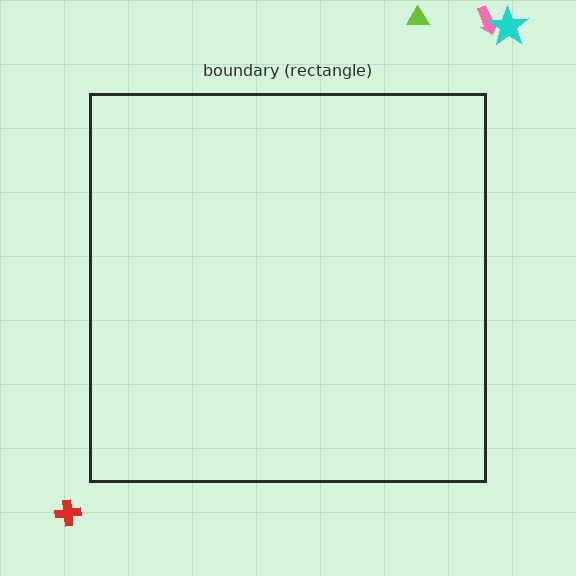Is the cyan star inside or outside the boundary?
Outside.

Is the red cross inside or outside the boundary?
Outside.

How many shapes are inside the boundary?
0 inside, 4 outside.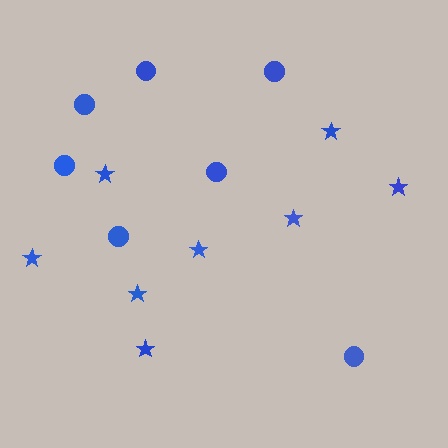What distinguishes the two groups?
There are 2 groups: one group of stars (8) and one group of circles (7).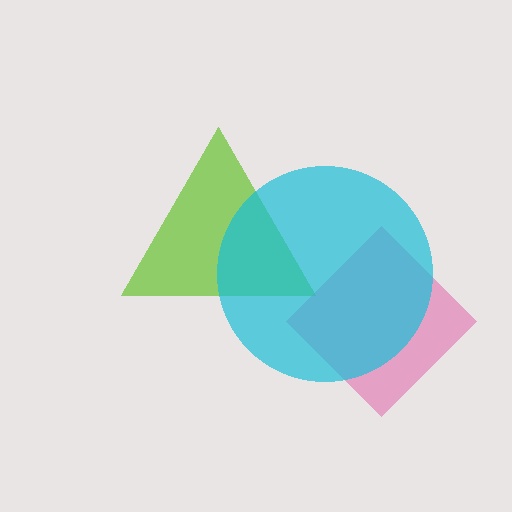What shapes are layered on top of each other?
The layered shapes are: a lime triangle, a pink diamond, a cyan circle.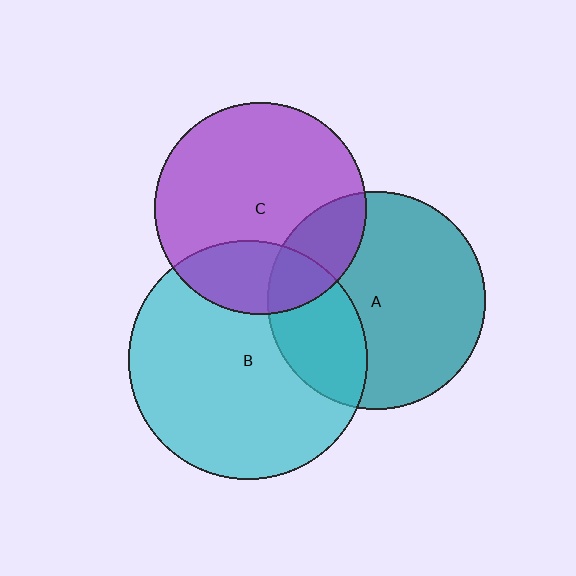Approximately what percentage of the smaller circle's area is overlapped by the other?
Approximately 25%.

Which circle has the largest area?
Circle B (cyan).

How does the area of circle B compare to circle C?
Approximately 1.3 times.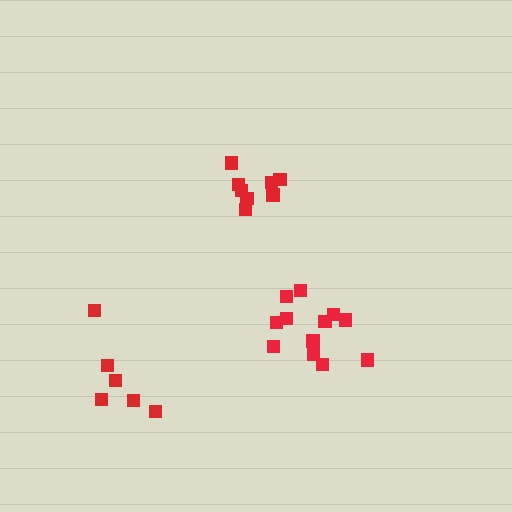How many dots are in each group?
Group 1: 8 dots, Group 2: 12 dots, Group 3: 6 dots (26 total).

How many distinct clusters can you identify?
There are 3 distinct clusters.